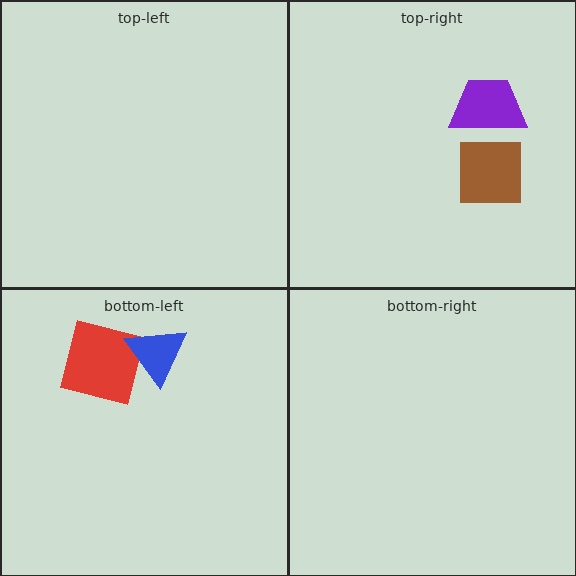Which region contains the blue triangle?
The bottom-left region.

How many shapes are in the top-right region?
2.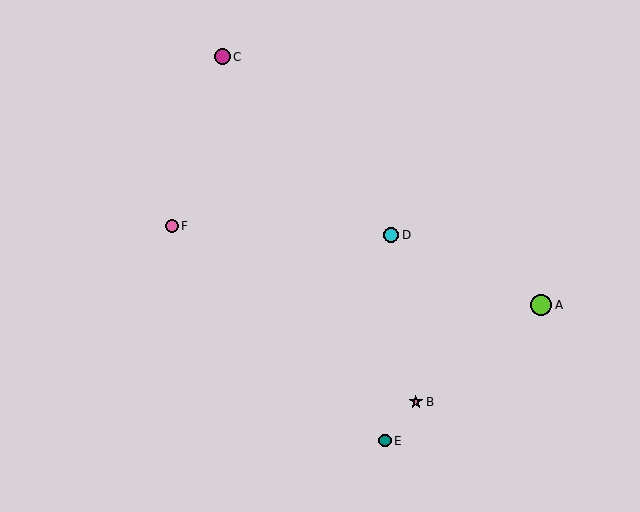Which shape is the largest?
The lime circle (labeled A) is the largest.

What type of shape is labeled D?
Shape D is a cyan circle.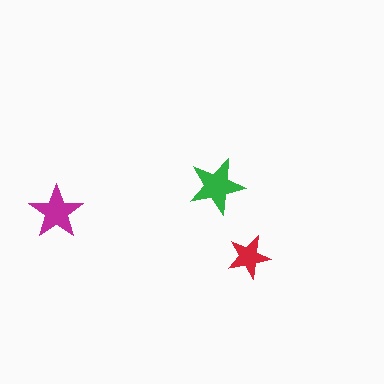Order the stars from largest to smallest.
the green one, the magenta one, the red one.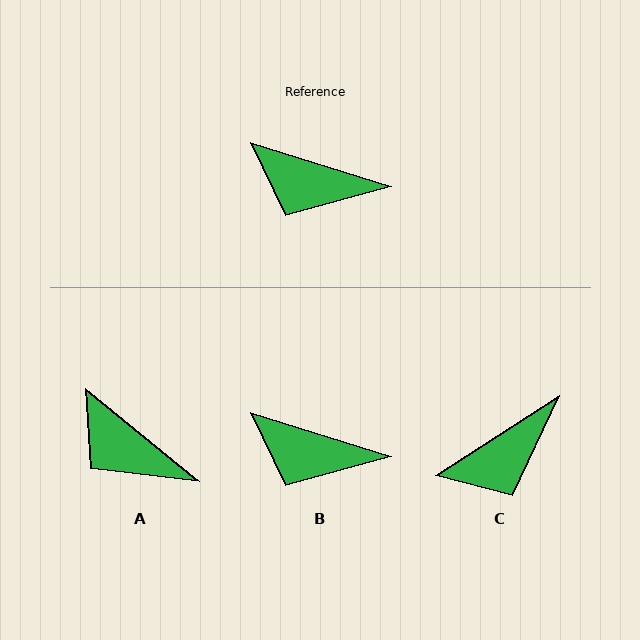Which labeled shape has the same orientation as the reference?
B.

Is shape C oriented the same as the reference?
No, it is off by about 50 degrees.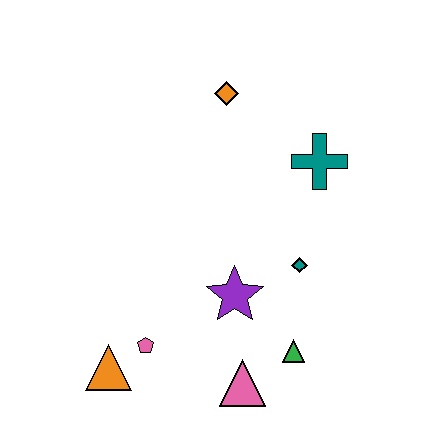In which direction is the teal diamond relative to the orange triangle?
The teal diamond is to the right of the orange triangle.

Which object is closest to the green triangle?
The pink triangle is closest to the green triangle.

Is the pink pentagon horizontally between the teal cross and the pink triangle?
No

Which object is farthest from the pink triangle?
The orange diamond is farthest from the pink triangle.